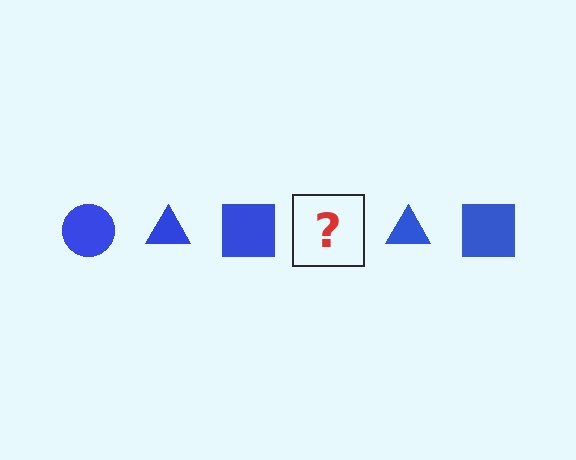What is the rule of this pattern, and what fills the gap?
The rule is that the pattern cycles through circle, triangle, square shapes in blue. The gap should be filled with a blue circle.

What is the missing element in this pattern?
The missing element is a blue circle.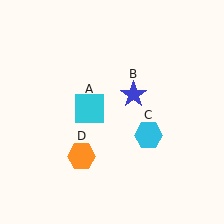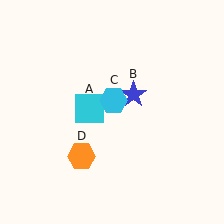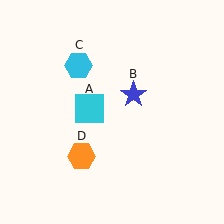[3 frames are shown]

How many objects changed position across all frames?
1 object changed position: cyan hexagon (object C).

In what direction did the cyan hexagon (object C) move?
The cyan hexagon (object C) moved up and to the left.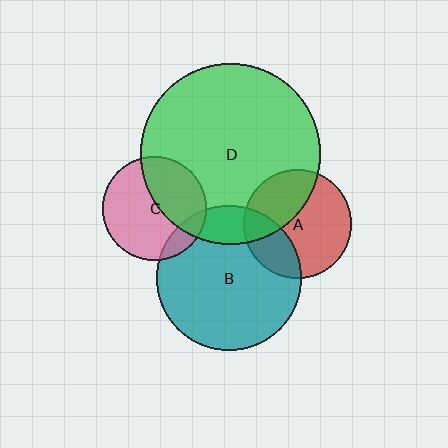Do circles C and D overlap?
Yes.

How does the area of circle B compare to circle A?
Approximately 1.8 times.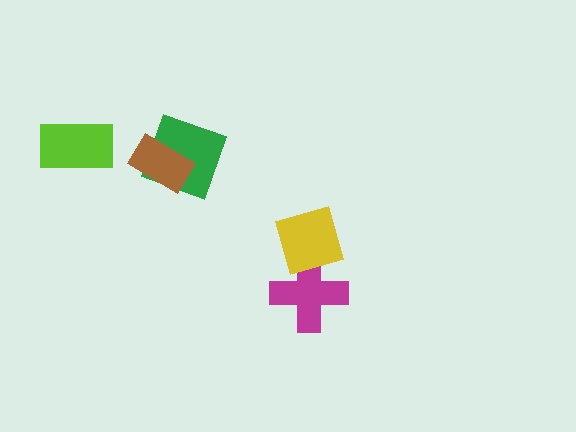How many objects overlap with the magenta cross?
1 object overlaps with the magenta cross.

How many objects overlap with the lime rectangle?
0 objects overlap with the lime rectangle.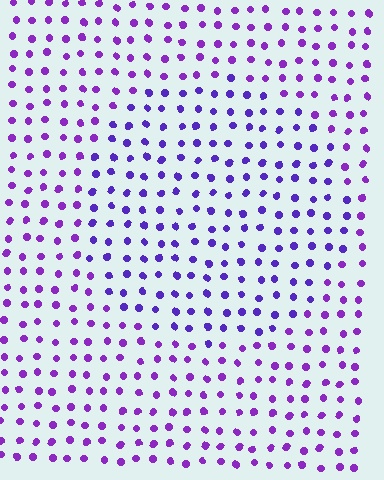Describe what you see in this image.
The image is filled with small purple elements in a uniform arrangement. A circle-shaped region is visible where the elements are tinted to a slightly different hue, forming a subtle color boundary.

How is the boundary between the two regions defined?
The boundary is defined purely by a slight shift in hue (about 22 degrees). Spacing, size, and orientation are identical on both sides.